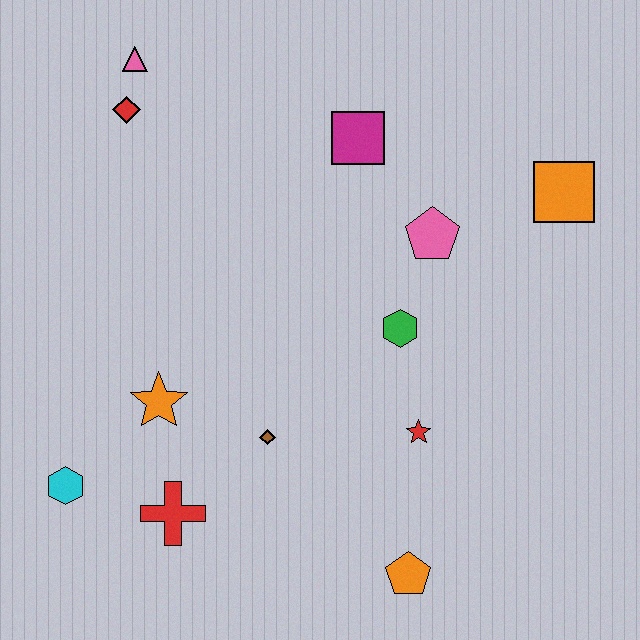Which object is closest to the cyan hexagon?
The red cross is closest to the cyan hexagon.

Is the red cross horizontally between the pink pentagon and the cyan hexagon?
Yes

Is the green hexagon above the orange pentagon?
Yes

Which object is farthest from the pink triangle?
The orange pentagon is farthest from the pink triangle.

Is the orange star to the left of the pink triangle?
No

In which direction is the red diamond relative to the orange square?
The red diamond is to the left of the orange square.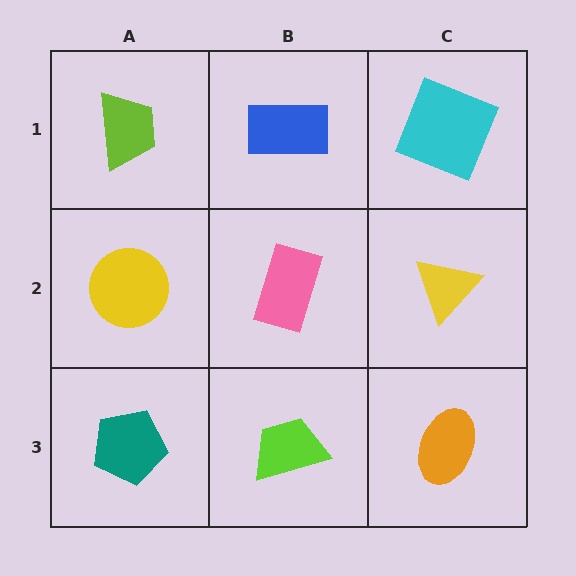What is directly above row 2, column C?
A cyan square.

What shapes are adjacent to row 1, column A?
A yellow circle (row 2, column A), a blue rectangle (row 1, column B).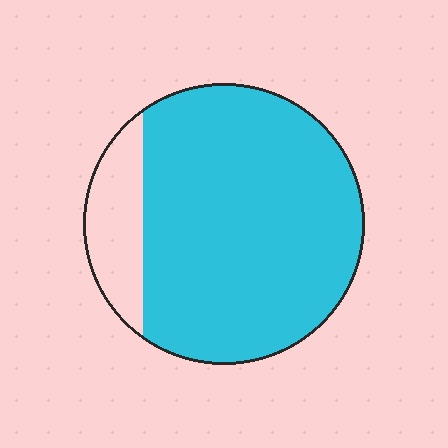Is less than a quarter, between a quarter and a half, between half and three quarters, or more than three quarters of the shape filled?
More than three quarters.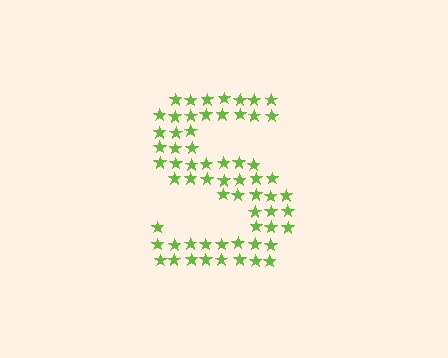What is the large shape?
The large shape is the letter S.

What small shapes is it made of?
It is made of small stars.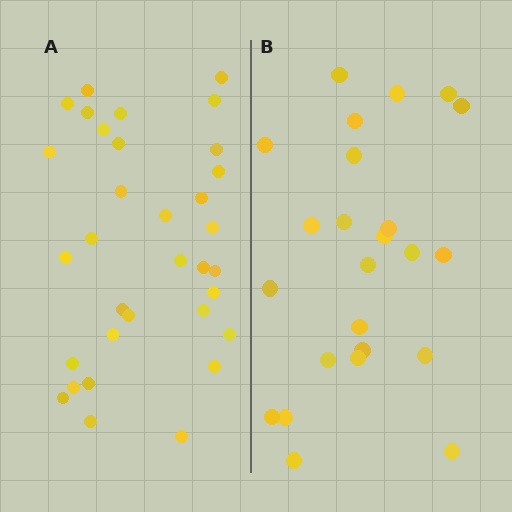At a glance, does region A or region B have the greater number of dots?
Region A (the left region) has more dots.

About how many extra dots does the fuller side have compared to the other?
Region A has roughly 8 or so more dots than region B.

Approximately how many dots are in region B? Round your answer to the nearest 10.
About 20 dots. (The exact count is 24, which rounds to 20.)